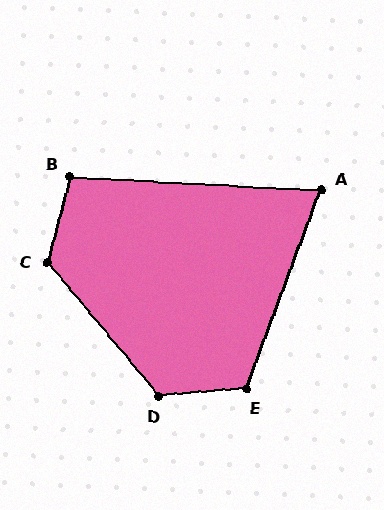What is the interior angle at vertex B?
Approximately 102 degrees (obtuse).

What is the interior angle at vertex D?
Approximately 125 degrees (obtuse).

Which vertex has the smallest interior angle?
A, at approximately 73 degrees.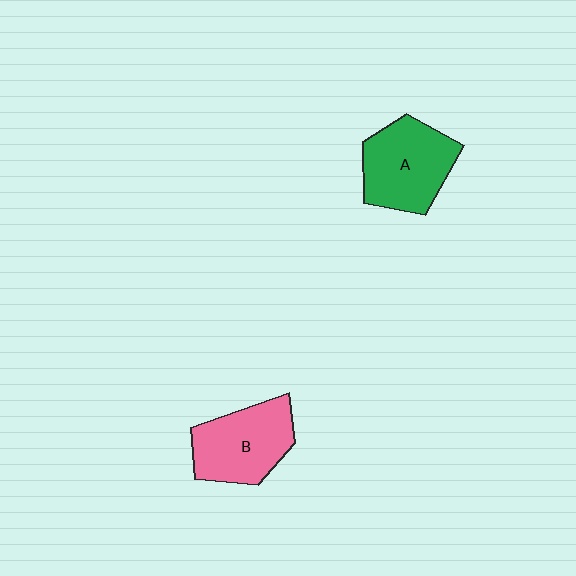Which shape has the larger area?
Shape A (green).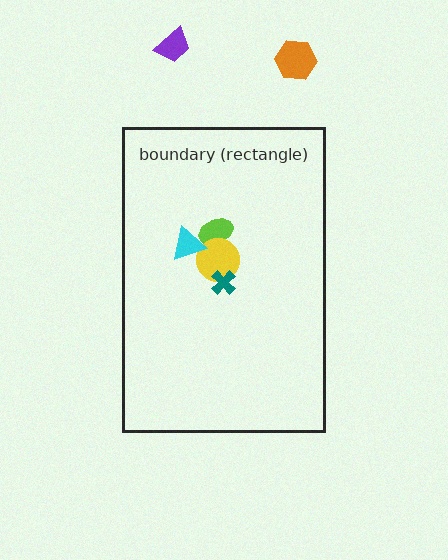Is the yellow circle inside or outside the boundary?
Inside.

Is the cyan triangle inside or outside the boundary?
Inside.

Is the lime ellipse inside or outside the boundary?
Inside.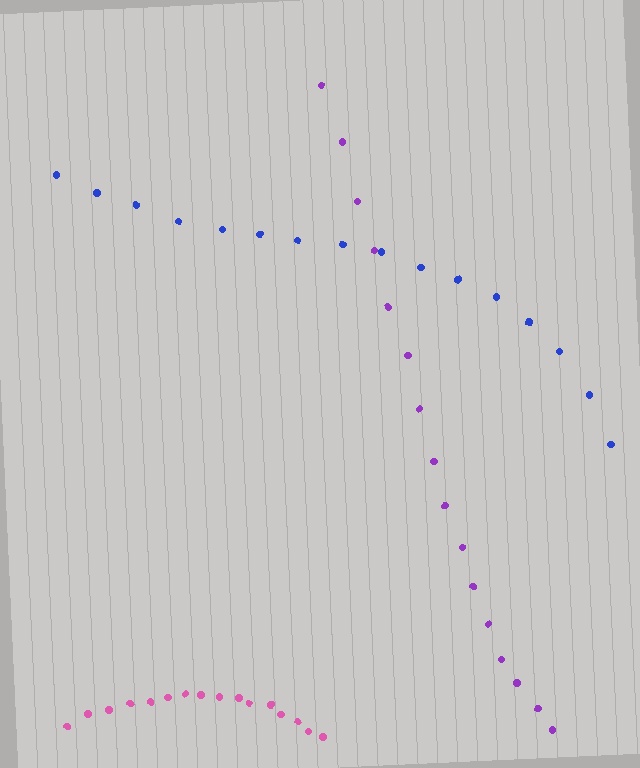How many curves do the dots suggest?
There are 3 distinct paths.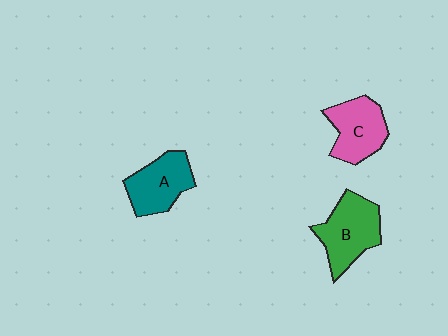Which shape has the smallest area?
Shape C (pink).